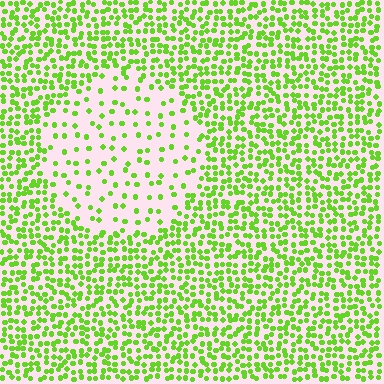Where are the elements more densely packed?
The elements are more densely packed outside the circle boundary.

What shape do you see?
I see a circle.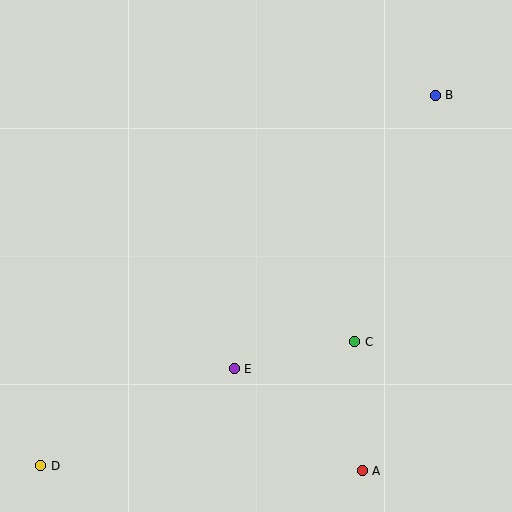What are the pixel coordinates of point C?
Point C is at (355, 342).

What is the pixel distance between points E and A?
The distance between E and A is 164 pixels.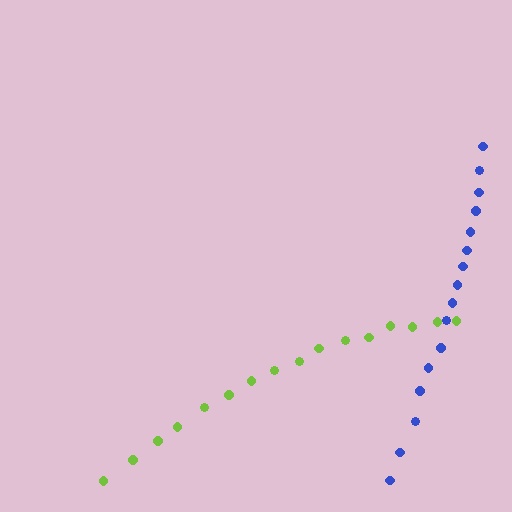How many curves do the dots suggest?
There are 2 distinct paths.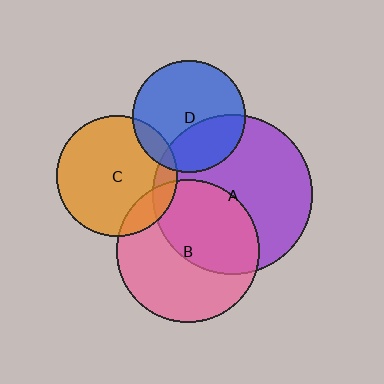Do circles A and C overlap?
Yes.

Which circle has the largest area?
Circle A (purple).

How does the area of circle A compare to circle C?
Approximately 1.8 times.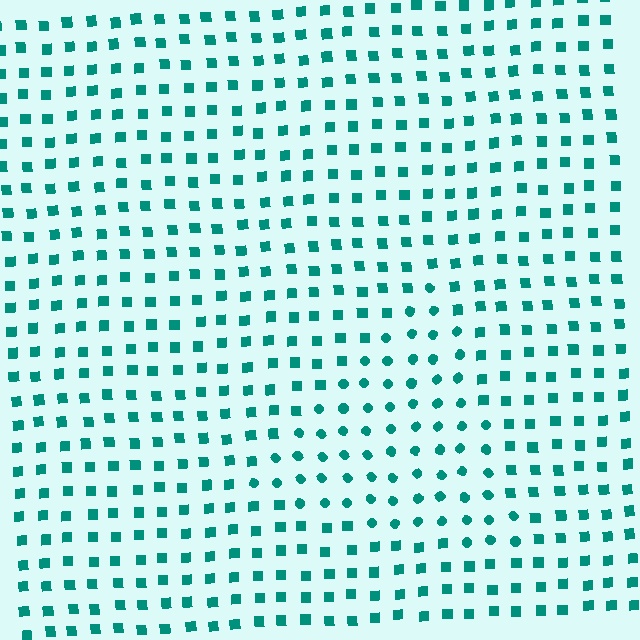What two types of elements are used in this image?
The image uses circles inside the triangle region and squares outside it.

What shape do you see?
I see a triangle.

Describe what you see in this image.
The image is filled with small teal elements arranged in a uniform grid. A triangle-shaped region contains circles, while the surrounding area contains squares. The boundary is defined purely by the change in element shape.